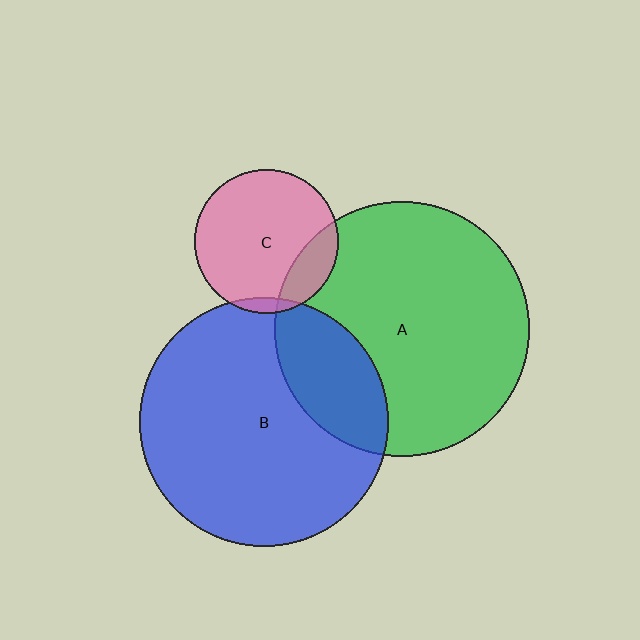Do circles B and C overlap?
Yes.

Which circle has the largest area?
Circle A (green).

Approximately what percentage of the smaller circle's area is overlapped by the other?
Approximately 5%.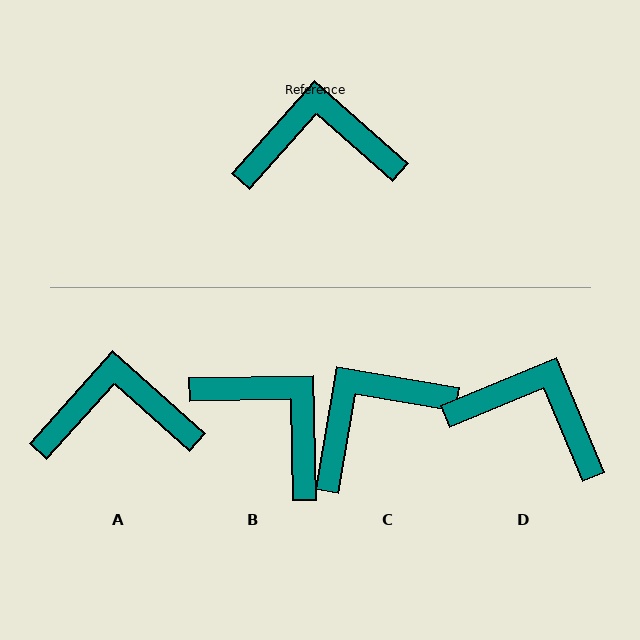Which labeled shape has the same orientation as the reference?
A.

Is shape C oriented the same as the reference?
No, it is off by about 32 degrees.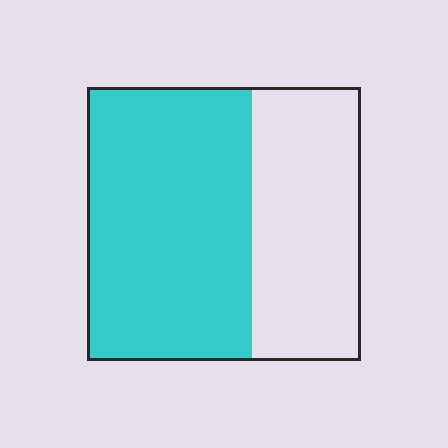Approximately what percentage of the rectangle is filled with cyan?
Approximately 60%.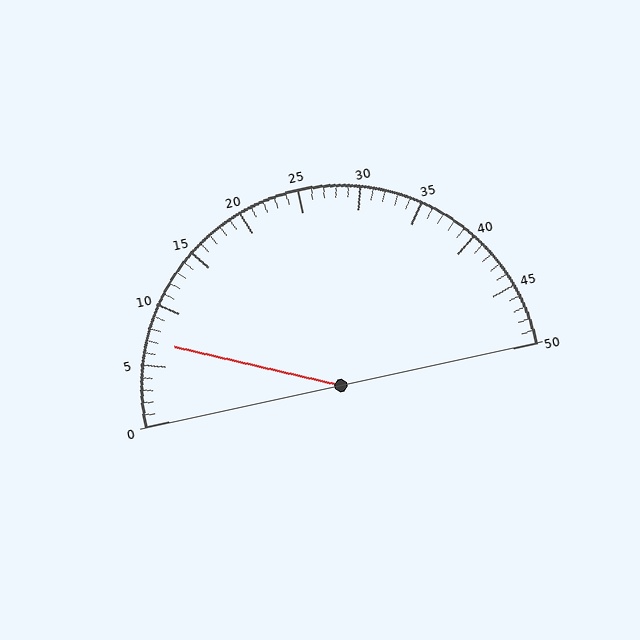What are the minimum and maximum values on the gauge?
The gauge ranges from 0 to 50.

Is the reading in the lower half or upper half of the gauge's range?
The reading is in the lower half of the range (0 to 50).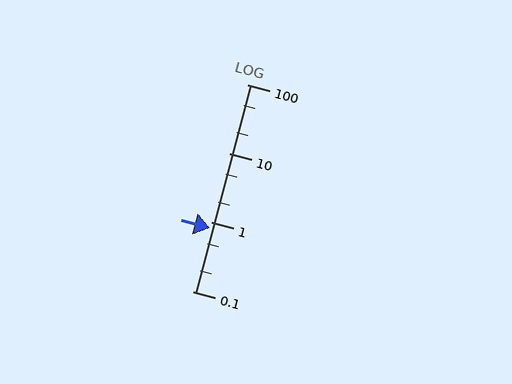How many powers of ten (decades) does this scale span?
The scale spans 3 decades, from 0.1 to 100.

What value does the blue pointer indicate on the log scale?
The pointer indicates approximately 0.83.